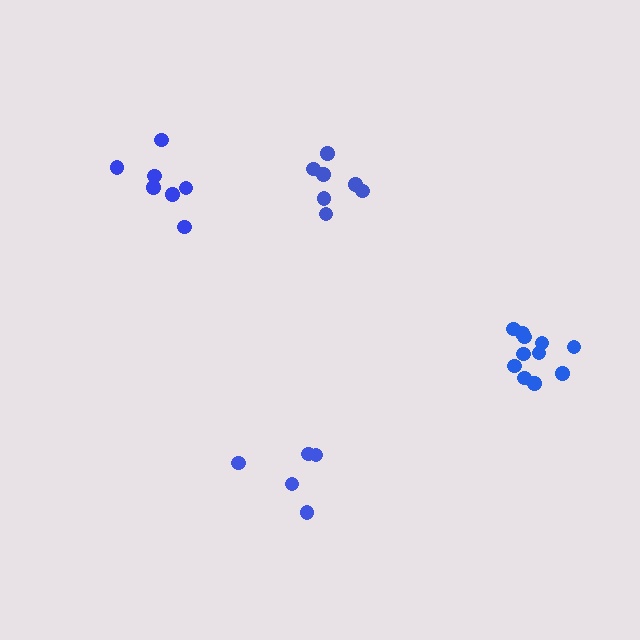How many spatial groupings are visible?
There are 4 spatial groupings.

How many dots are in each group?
Group 1: 7 dots, Group 2: 11 dots, Group 3: 5 dots, Group 4: 7 dots (30 total).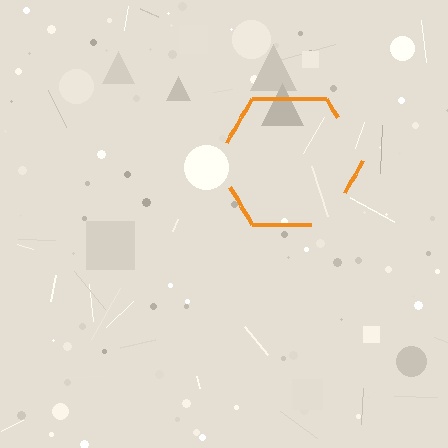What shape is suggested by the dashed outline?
The dashed outline suggests a hexagon.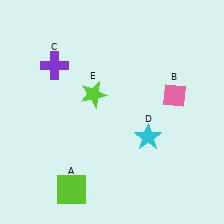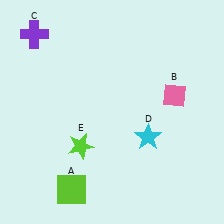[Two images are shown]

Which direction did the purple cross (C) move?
The purple cross (C) moved up.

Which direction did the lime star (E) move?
The lime star (E) moved down.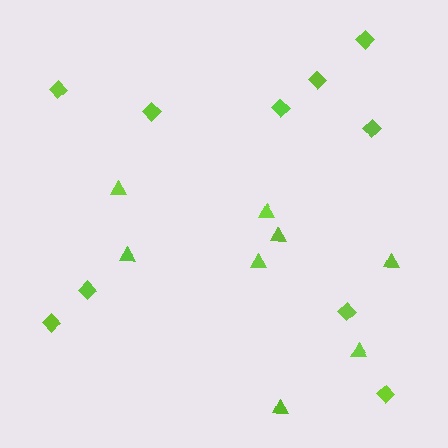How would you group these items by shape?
There are 2 groups: one group of diamonds (10) and one group of triangles (8).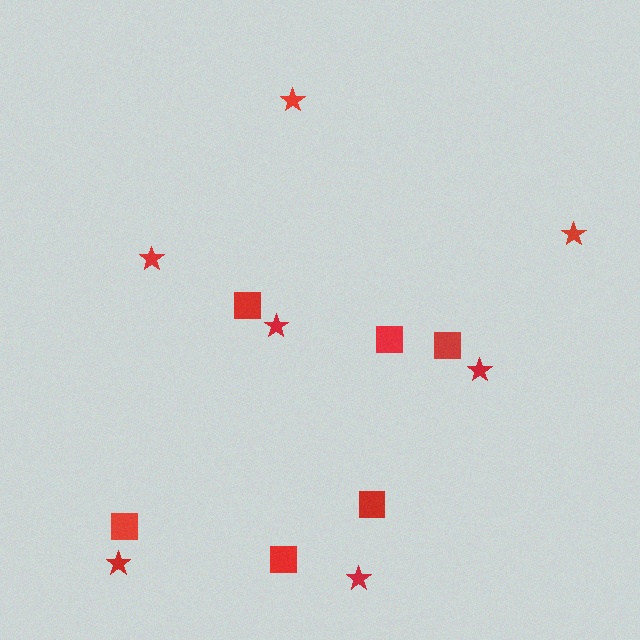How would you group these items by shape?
There are 2 groups: one group of squares (6) and one group of stars (7).